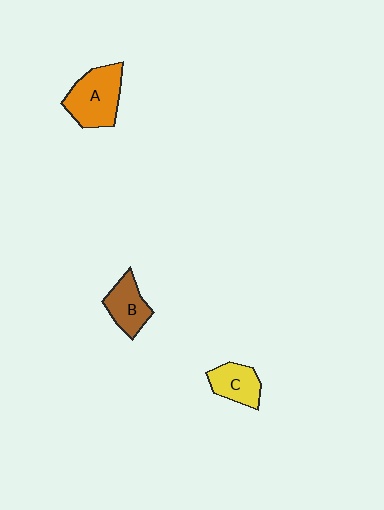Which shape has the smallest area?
Shape C (yellow).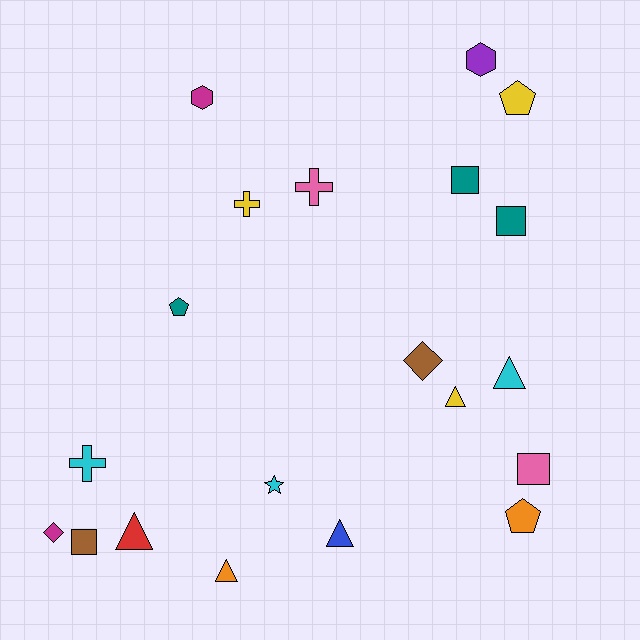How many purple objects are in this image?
There is 1 purple object.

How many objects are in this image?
There are 20 objects.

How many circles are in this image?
There are no circles.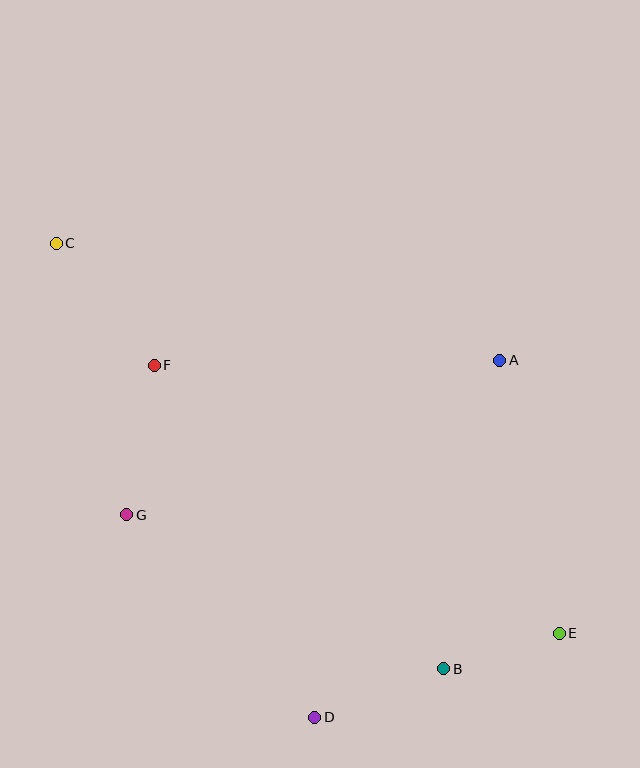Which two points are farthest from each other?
Points C and E are farthest from each other.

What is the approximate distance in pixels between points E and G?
The distance between E and G is approximately 448 pixels.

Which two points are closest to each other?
Points B and E are closest to each other.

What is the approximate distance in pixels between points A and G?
The distance between A and G is approximately 403 pixels.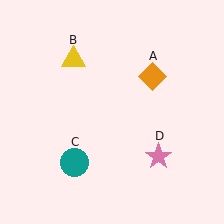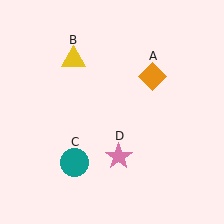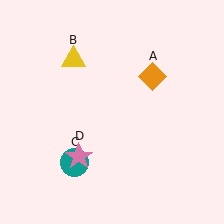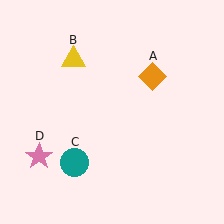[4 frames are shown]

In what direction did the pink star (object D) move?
The pink star (object D) moved left.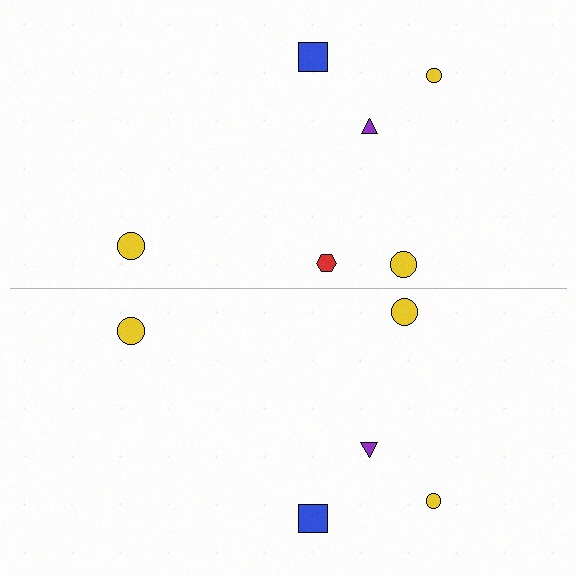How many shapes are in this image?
There are 11 shapes in this image.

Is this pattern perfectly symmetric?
No, the pattern is not perfectly symmetric. A red hexagon is missing from the bottom side.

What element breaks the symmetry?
A red hexagon is missing from the bottom side.